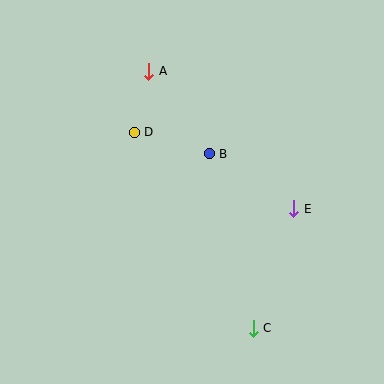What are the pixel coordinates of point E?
Point E is at (294, 209).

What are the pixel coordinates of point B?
Point B is at (209, 154).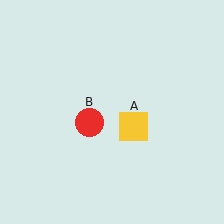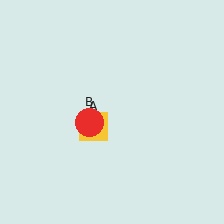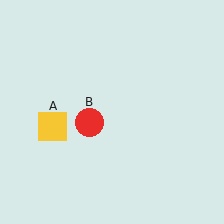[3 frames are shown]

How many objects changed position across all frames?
1 object changed position: yellow square (object A).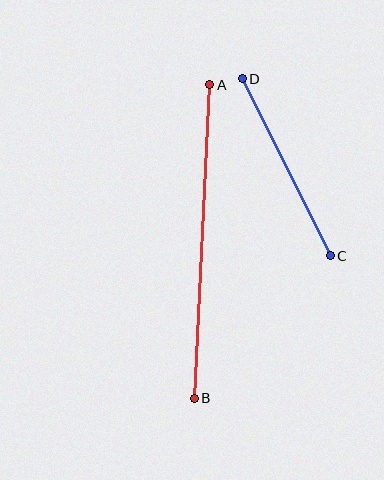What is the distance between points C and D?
The distance is approximately 198 pixels.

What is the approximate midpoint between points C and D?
The midpoint is at approximately (286, 167) pixels.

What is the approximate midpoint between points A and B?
The midpoint is at approximately (202, 241) pixels.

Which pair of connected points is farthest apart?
Points A and B are farthest apart.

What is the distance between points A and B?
The distance is approximately 314 pixels.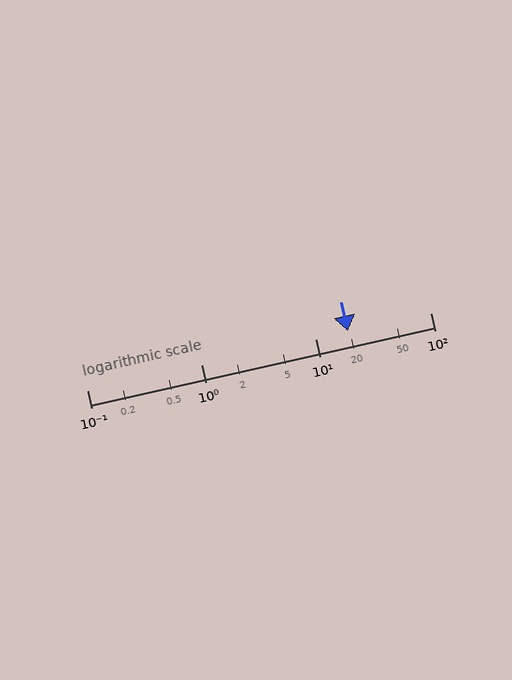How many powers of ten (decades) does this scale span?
The scale spans 3 decades, from 0.1 to 100.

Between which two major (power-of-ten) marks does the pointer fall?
The pointer is between 10 and 100.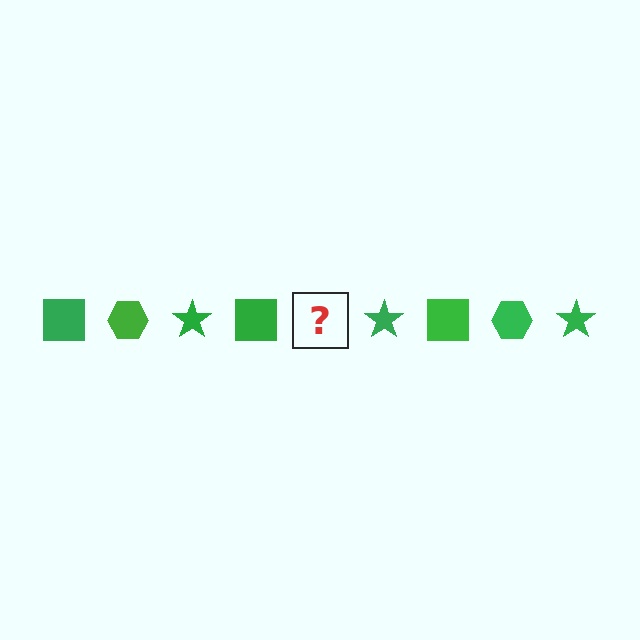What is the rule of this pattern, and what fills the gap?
The rule is that the pattern cycles through square, hexagon, star shapes in green. The gap should be filled with a green hexagon.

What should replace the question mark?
The question mark should be replaced with a green hexagon.